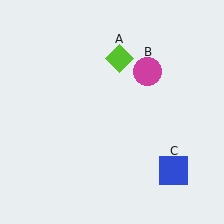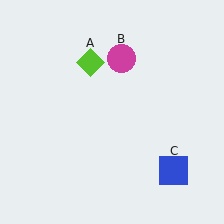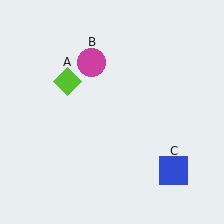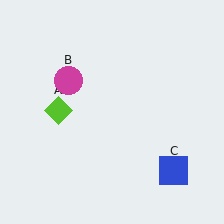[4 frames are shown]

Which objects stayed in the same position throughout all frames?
Blue square (object C) remained stationary.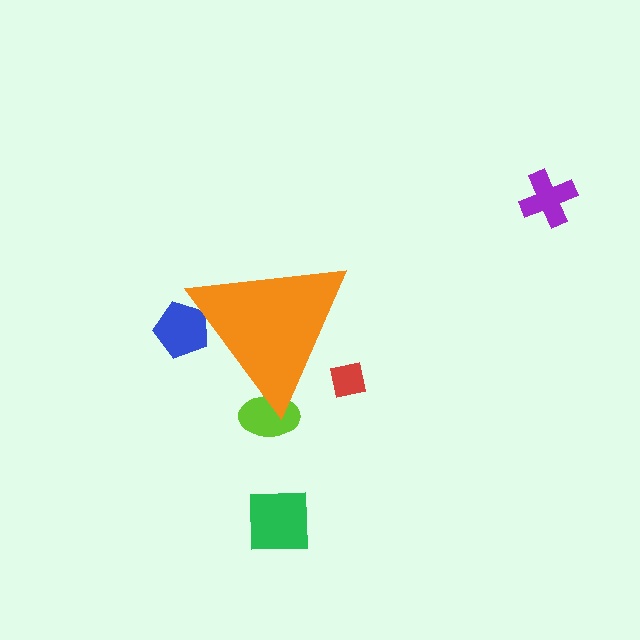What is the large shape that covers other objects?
An orange triangle.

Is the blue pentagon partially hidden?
Yes, the blue pentagon is partially hidden behind the orange triangle.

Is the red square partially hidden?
Yes, the red square is partially hidden behind the orange triangle.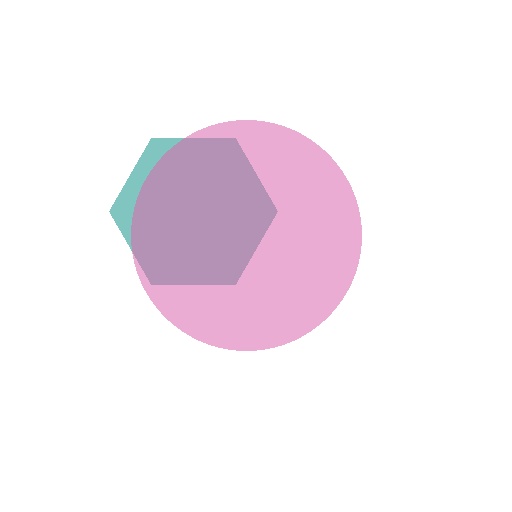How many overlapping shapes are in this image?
There are 2 overlapping shapes in the image.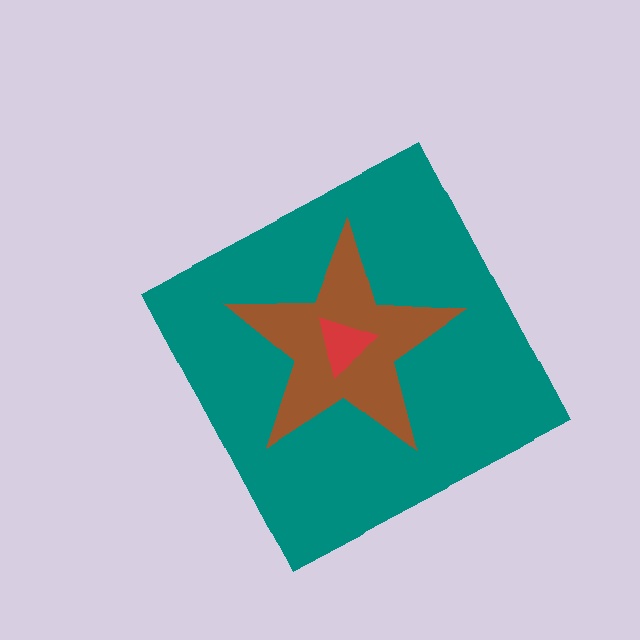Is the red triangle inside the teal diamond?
Yes.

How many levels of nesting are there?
3.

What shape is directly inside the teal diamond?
The brown star.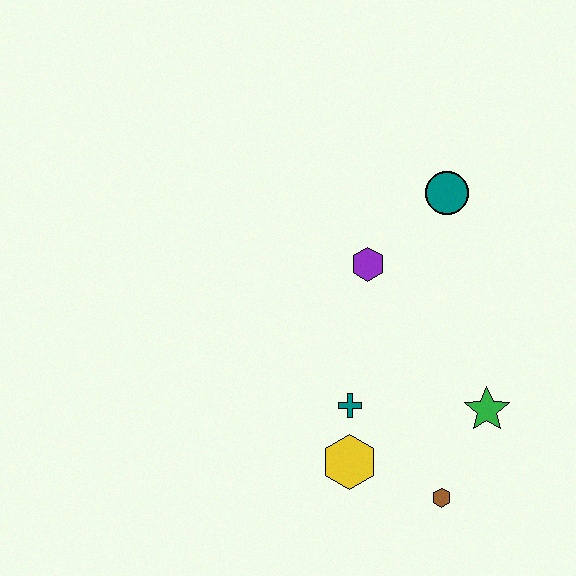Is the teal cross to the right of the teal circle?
No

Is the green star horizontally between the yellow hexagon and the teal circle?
No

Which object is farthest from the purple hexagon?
The brown hexagon is farthest from the purple hexagon.